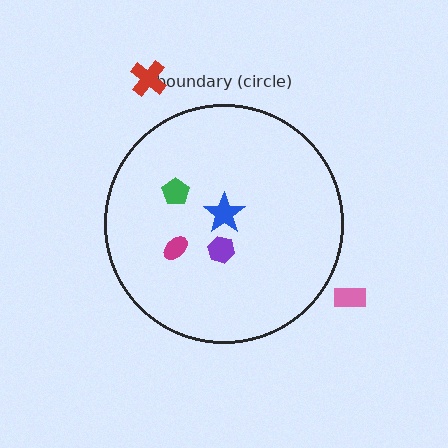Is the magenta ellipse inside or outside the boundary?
Inside.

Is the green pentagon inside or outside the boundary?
Inside.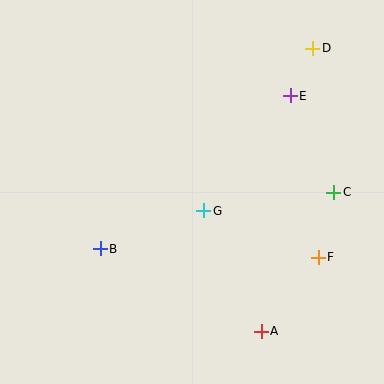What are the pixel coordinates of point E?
Point E is at (290, 96).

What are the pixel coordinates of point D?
Point D is at (313, 48).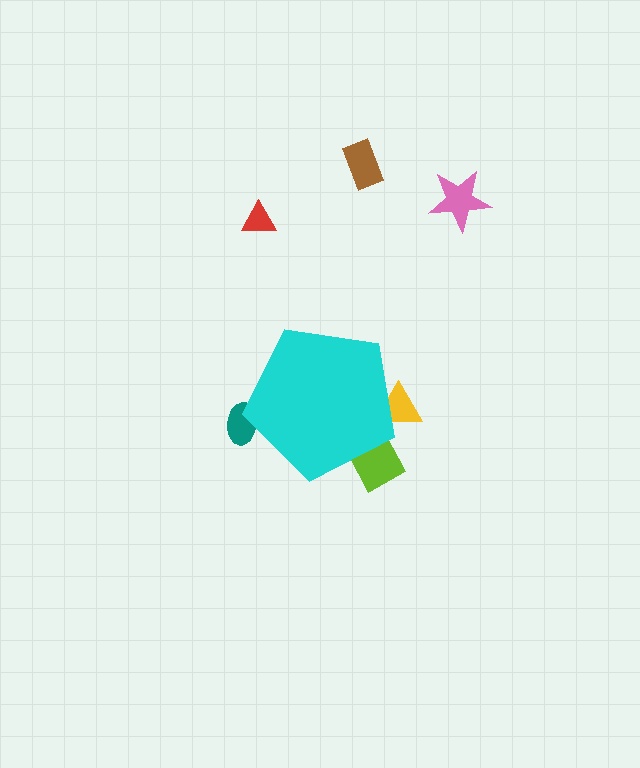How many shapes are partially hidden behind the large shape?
3 shapes are partially hidden.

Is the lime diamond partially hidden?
Yes, the lime diamond is partially hidden behind the cyan pentagon.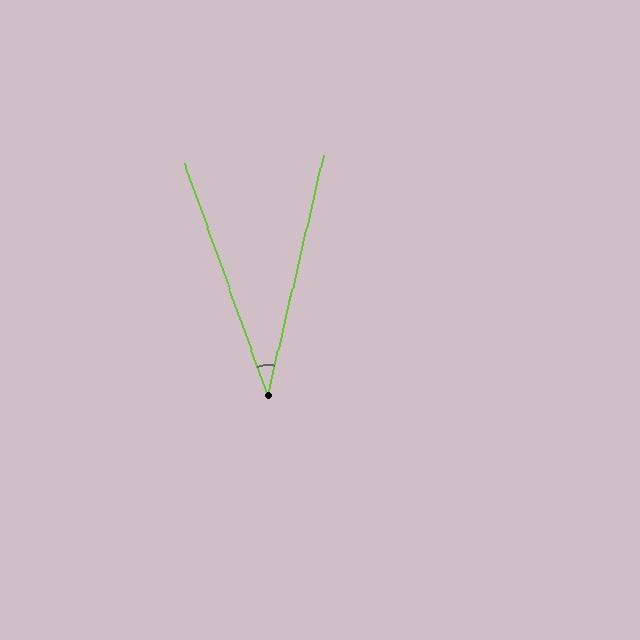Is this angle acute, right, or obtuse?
It is acute.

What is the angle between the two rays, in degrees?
Approximately 33 degrees.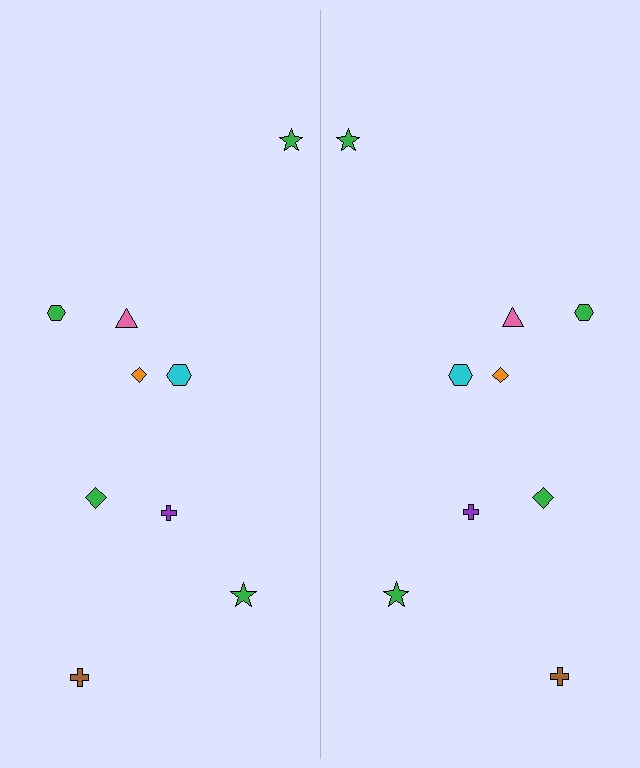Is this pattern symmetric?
Yes, this pattern has bilateral (reflection) symmetry.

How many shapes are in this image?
There are 18 shapes in this image.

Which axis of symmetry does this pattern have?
The pattern has a vertical axis of symmetry running through the center of the image.